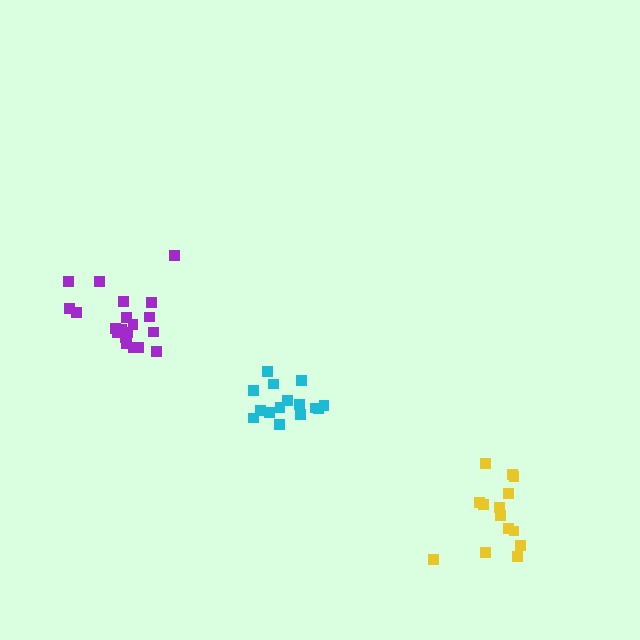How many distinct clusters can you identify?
There are 3 distinct clusters.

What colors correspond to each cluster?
The clusters are colored: yellow, purple, cyan.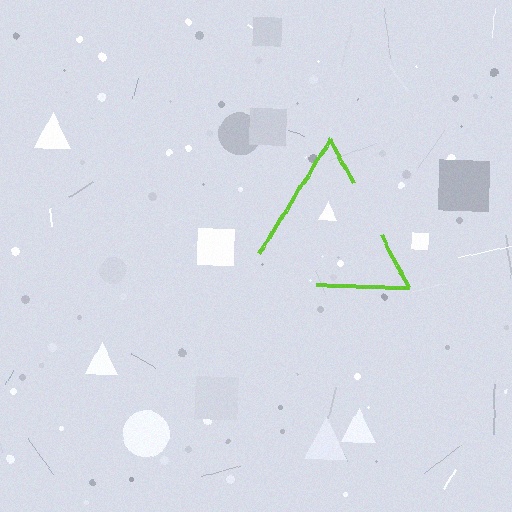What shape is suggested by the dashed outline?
The dashed outline suggests a triangle.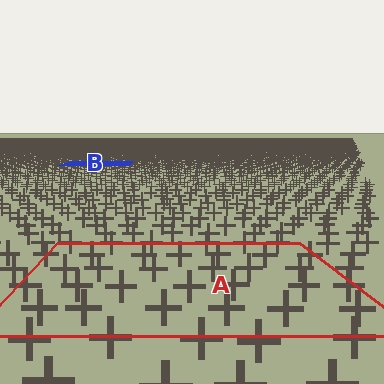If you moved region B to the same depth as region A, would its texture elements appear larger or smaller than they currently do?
They would appear larger. At a closer depth, the same texture elements are projected at a bigger on-screen size.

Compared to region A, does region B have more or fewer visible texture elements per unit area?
Region B has more texture elements per unit area — they are packed more densely because it is farther away.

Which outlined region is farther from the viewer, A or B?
Region B is farther from the viewer — the texture elements inside it appear smaller and more densely packed.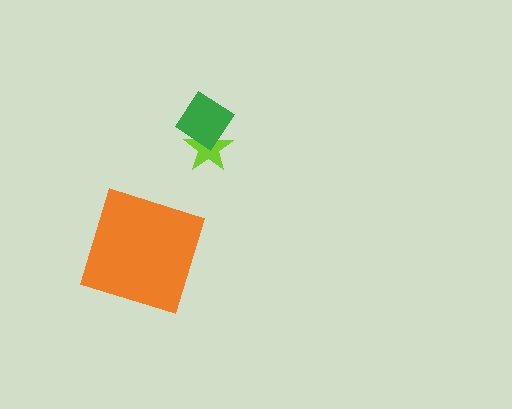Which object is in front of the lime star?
The green diamond is in front of the lime star.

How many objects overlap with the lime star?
1 object overlaps with the lime star.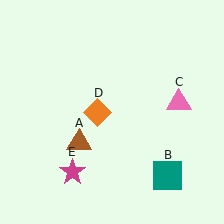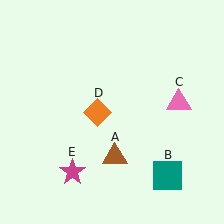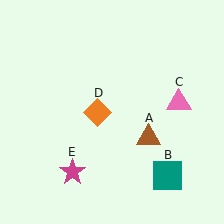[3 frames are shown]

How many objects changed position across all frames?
1 object changed position: brown triangle (object A).